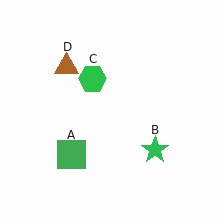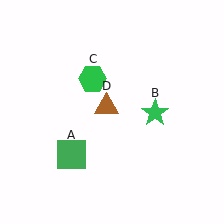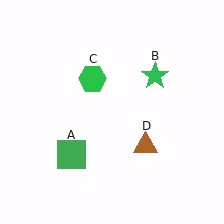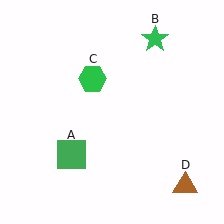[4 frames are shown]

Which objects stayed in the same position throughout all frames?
Green square (object A) and green hexagon (object C) remained stationary.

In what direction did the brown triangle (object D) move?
The brown triangle (object D) moved down and to the right.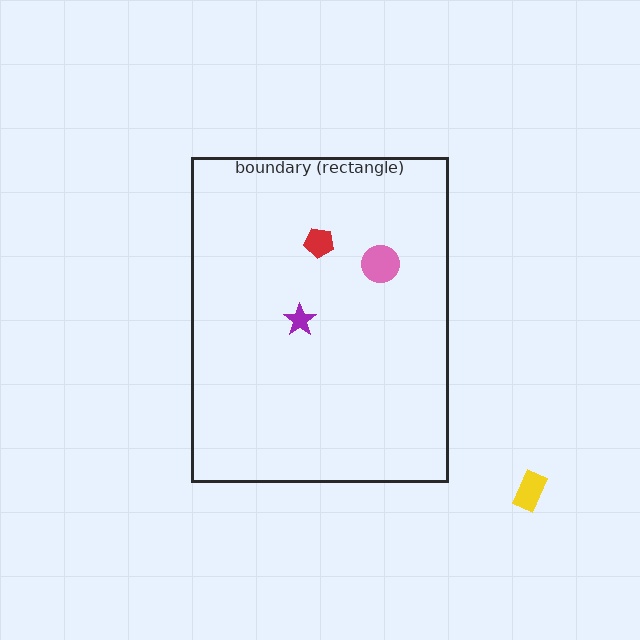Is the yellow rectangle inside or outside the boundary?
Outside.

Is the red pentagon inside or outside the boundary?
Inside.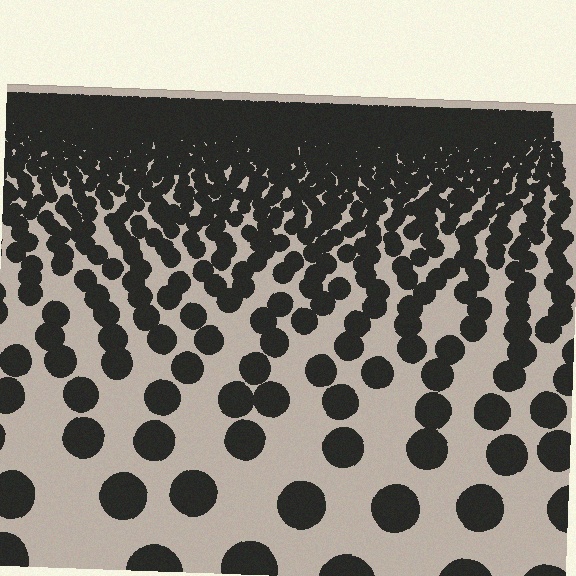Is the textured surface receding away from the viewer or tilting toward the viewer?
The surface is receding away from the viewer. Texture elements get smaller and denser toward the top.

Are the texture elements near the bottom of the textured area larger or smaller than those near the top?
Larger. Near the bottom, elements are closer to the viewer and appear at a bigger on-screen size.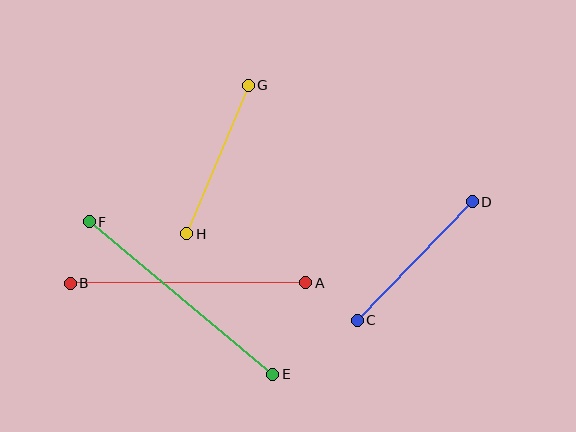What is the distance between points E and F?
The distance is approximately 239 pixels.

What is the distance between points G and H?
The distance is approximately 161 pixels.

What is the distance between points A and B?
The distance is approximately 236 pixels.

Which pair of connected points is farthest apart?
Points E and F are farthest apart.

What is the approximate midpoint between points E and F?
The midpoint is at approximately (181, 298) pixels.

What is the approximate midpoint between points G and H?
The midpoint is at approximately (217, 160) pixels.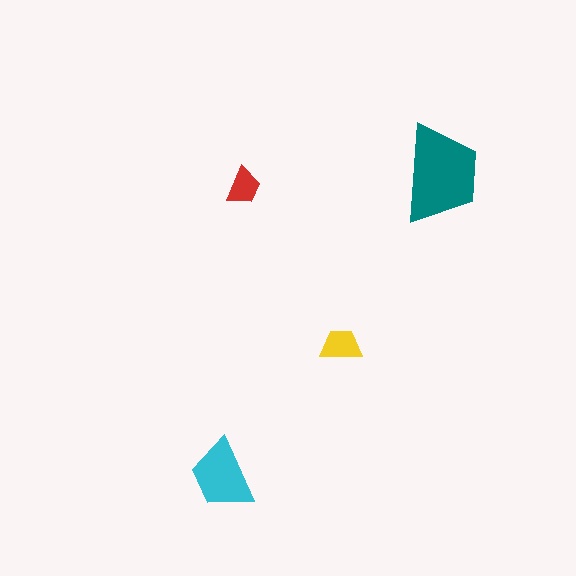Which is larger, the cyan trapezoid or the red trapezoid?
The cyan one.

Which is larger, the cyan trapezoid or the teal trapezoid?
The teal one.